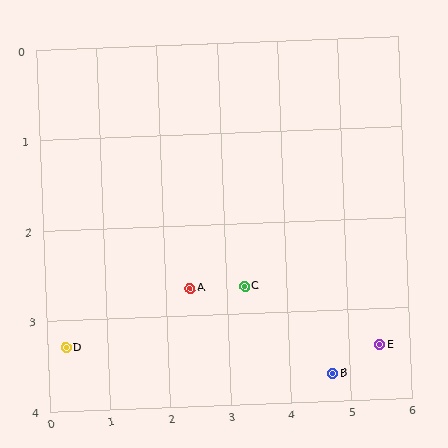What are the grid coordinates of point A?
Point A is at approximately (2.4, 2.7).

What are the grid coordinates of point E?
Point E is at approximately (5.5, 3.4).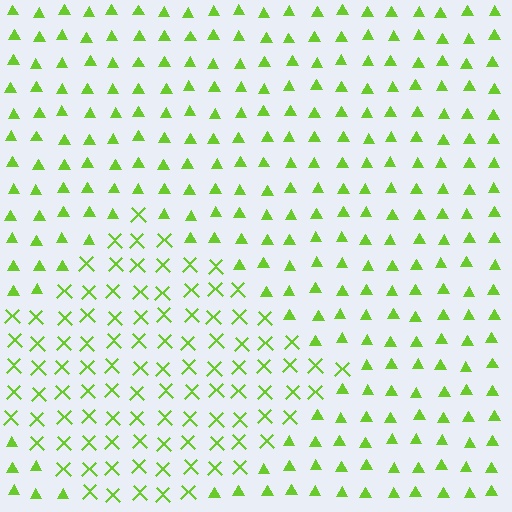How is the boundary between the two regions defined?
The boundary is defined by a change in element shape: X marks inside vs. triangles outside. All elements share the same color and spacing.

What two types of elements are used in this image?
The image uses X marks inside the diamond region and triangles outside it.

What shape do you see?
I see a diamond.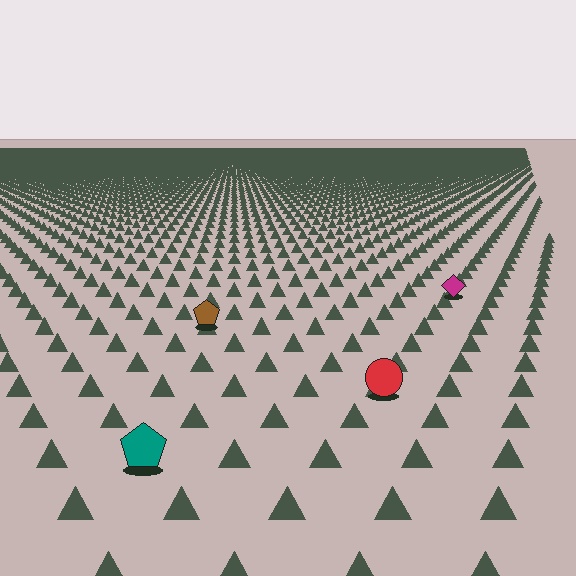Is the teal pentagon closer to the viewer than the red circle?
Yes. The teal pentagon is closer — you can tell from the texture gradient: the ground texture is coarser near it.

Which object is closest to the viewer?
The teal pentagon is closest. The texture marks near it are larger and more spread out.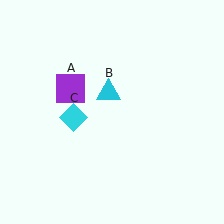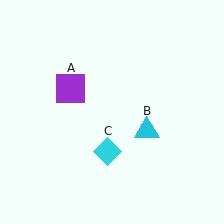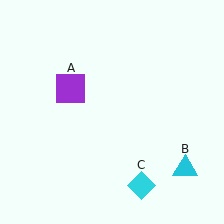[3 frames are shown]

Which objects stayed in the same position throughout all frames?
Purple square (object A) remained stationary.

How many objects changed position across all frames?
2 objects changed position: cyan triangle (object B), cyan diamond (object C).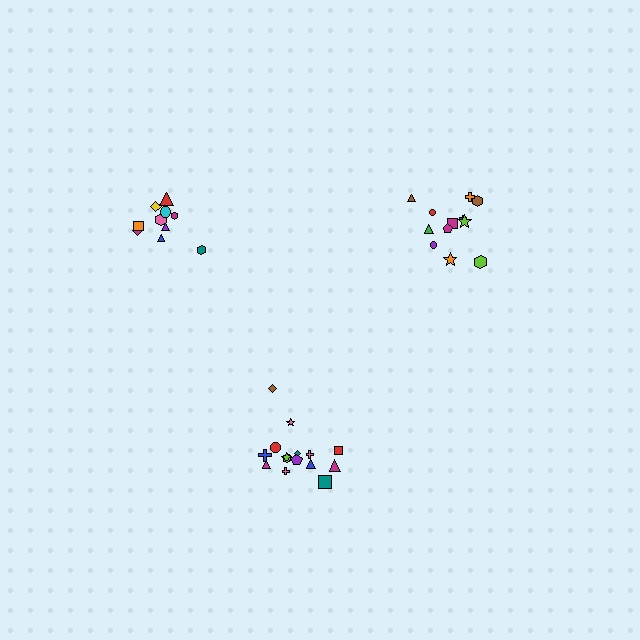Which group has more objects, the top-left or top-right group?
The top-right group.